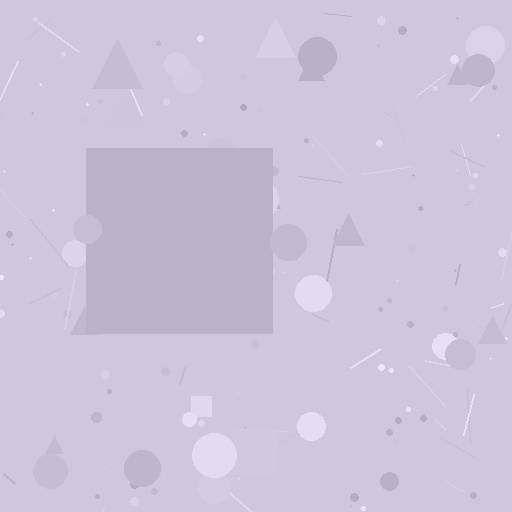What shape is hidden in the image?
A square is hidden in the image.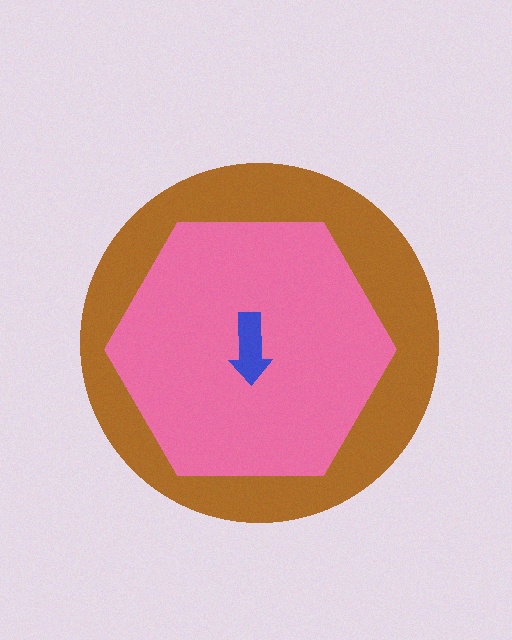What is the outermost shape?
The brown circle.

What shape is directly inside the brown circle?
The pink hexagon.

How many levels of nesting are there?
3.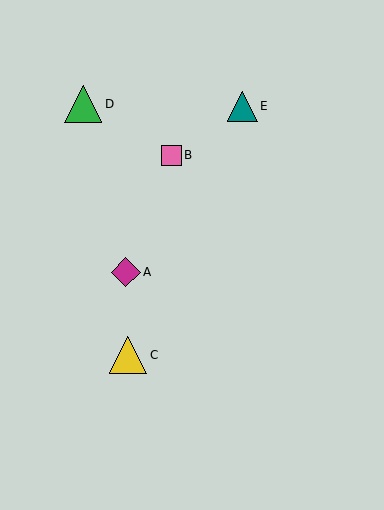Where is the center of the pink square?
The center of the pink square is at (171, 155).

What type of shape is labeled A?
Shape A is a magenta diamond.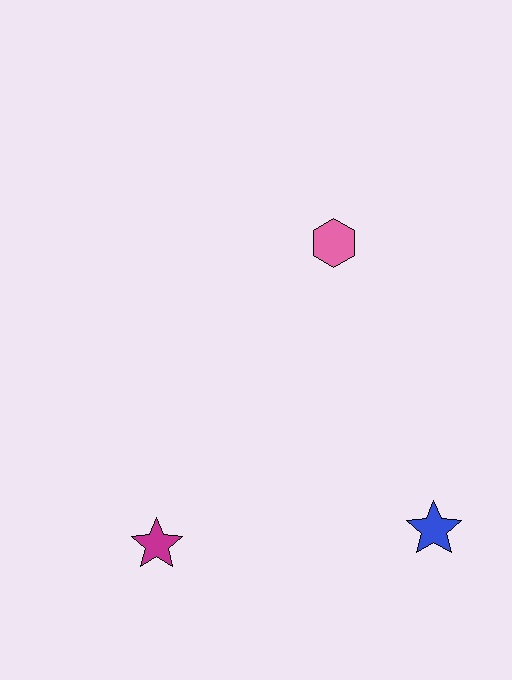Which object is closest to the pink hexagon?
The blue star is closest to the pink hexagon.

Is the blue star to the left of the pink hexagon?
No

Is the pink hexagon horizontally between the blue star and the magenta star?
Yes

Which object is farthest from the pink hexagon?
The magenta star is farthest from the pink hexagon.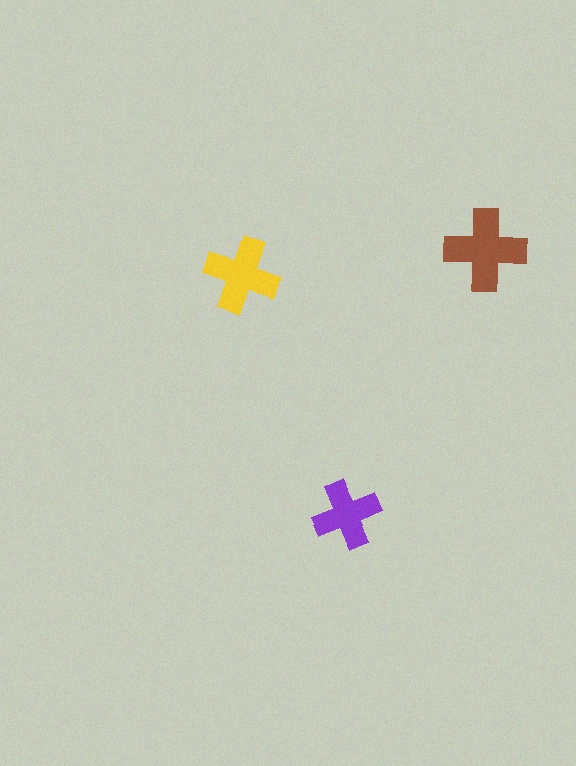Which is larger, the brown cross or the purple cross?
The brown one.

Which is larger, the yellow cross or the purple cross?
The yellow one.